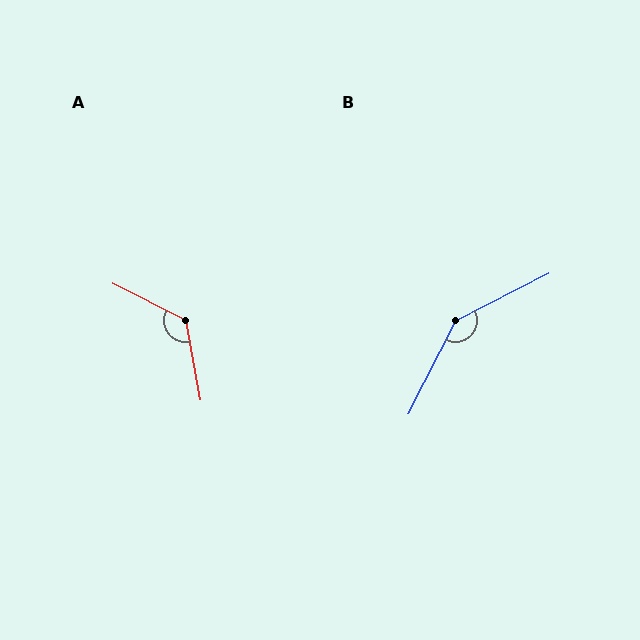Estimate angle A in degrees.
Approximately 127 degrees.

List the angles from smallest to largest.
A (127°), B (144°).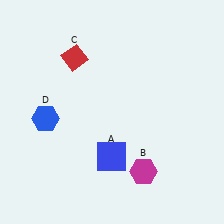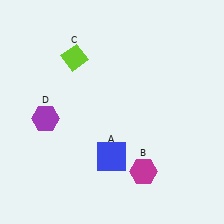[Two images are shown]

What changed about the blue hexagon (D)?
In Image 1, D is blue. In Image 2, it changed to purple.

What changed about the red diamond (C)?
In Image 1, C is red. In Image 2, it changed to lime.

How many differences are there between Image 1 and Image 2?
There are 2 differences between the two images.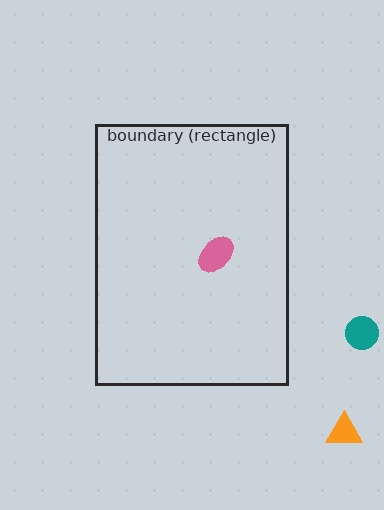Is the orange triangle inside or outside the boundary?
Outside.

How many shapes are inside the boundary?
1 inside, 2 outside.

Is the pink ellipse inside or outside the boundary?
Inside.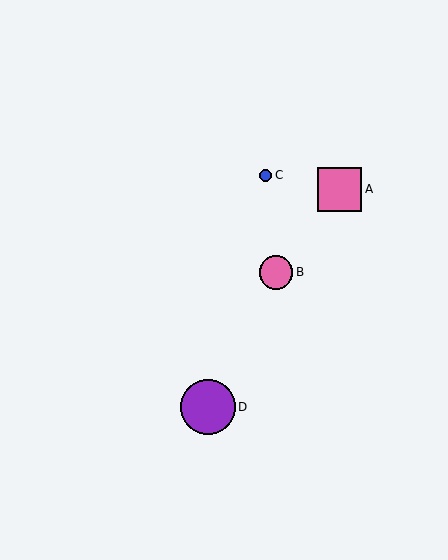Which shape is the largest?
The purple circle (labeled D) is the largest.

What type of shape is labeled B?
Shape B is a pink circle.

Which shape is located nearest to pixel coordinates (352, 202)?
The pink square (labeled A) at (340, 189) is nearest to that location.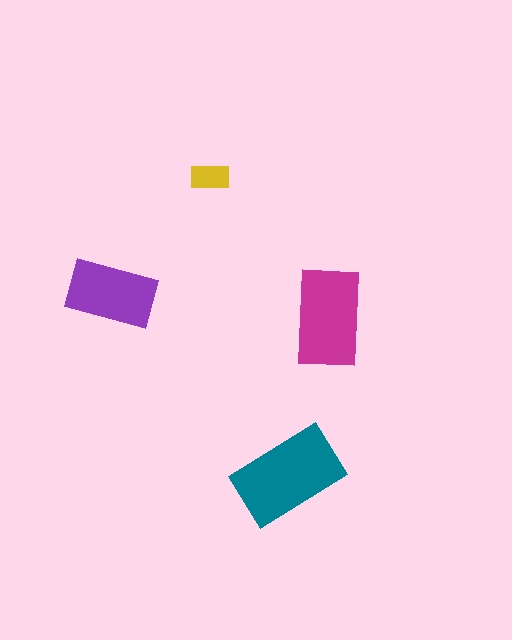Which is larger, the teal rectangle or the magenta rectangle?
The teal one.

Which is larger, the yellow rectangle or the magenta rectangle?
The magenta one.